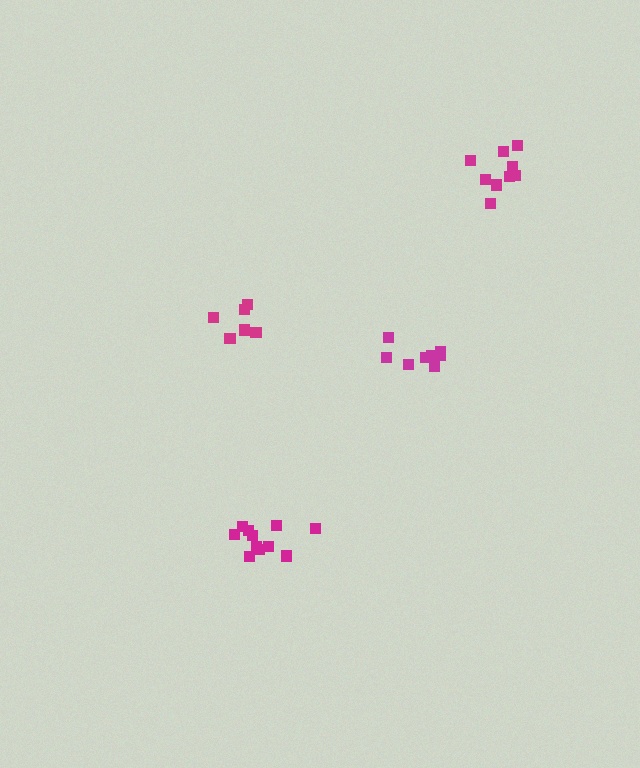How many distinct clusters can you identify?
There are 4 distinct clusters.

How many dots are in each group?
Group 1: 9 dots, Group 2: 9 dots, Group 3: 6 dots, Group 4: 11 dots (35 total).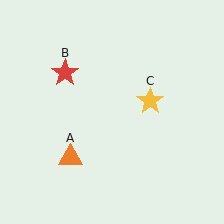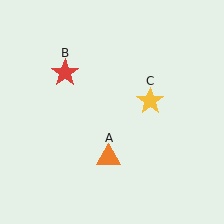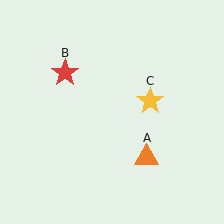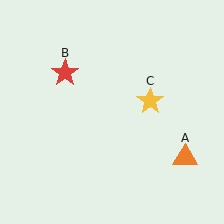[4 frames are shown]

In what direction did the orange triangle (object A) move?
The orange triangle (object A) moved right.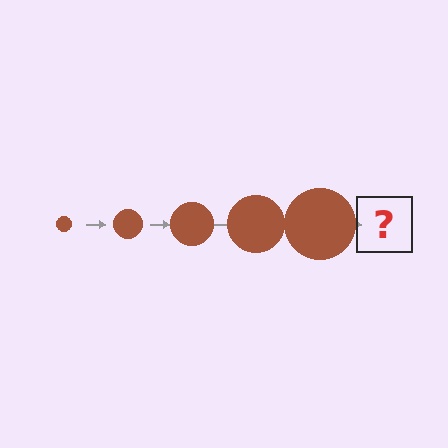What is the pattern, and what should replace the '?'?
The pattern is that the circle gets progressively larger each step. The '?' should be a brown circle, larger than the previous one.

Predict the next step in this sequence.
The next step is a brown circle, larger than the previous one.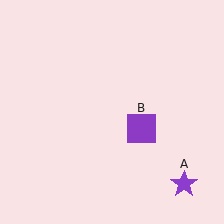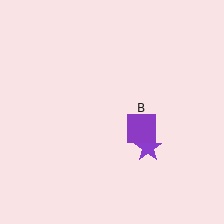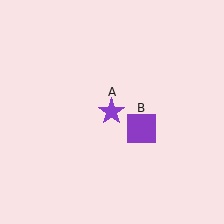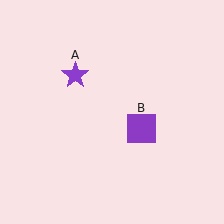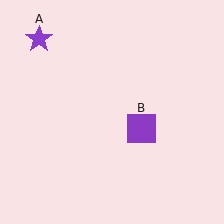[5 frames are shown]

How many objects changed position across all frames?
1 object changed position: purple star (object A).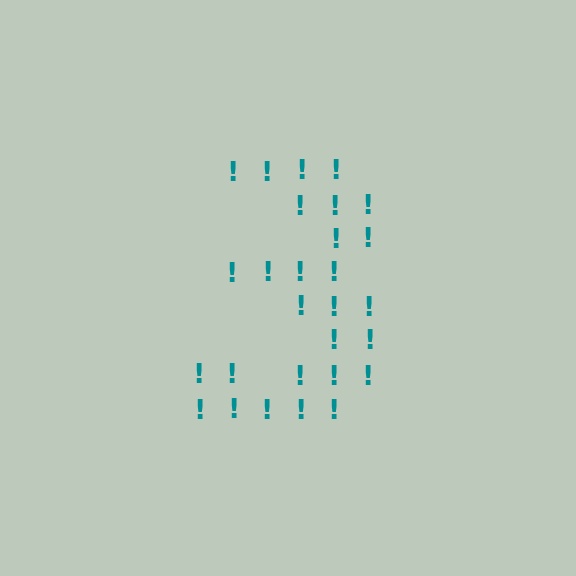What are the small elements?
The small elements are exclamation marks.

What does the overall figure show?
The overall figure shows the digit 3.